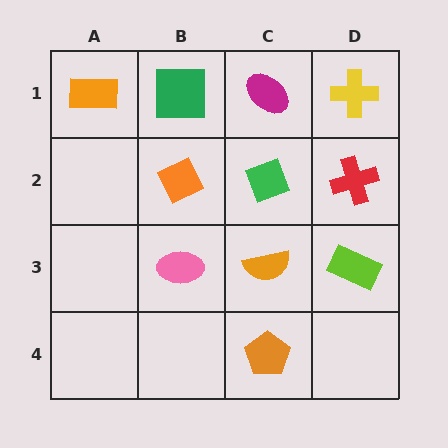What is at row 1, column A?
An orange rectangle.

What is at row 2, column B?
An orange diamond.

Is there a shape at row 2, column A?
No, that cell is empty.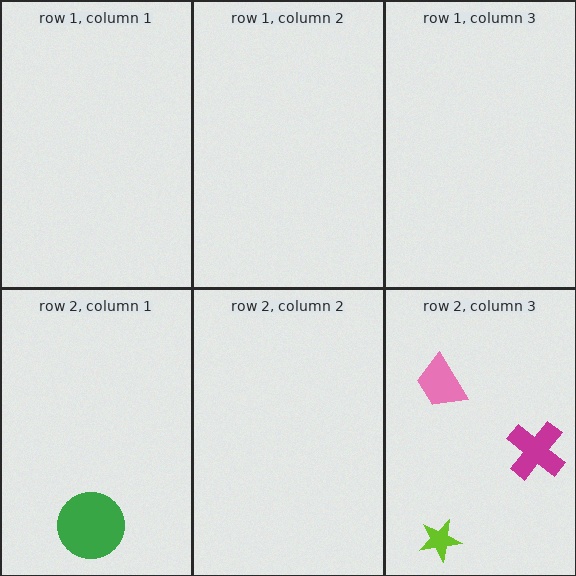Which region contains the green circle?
The row 2, column 1 region.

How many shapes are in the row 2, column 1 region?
1.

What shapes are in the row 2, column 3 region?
The lime star, the pink trapezoid, the magenta cross.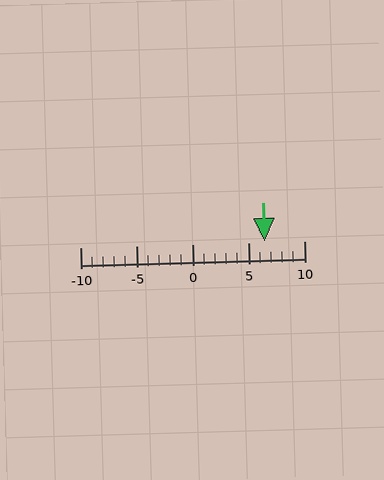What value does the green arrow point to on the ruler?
The green arrow points to approximately 6.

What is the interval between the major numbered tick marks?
The major tick marks are spaced 5 units apart.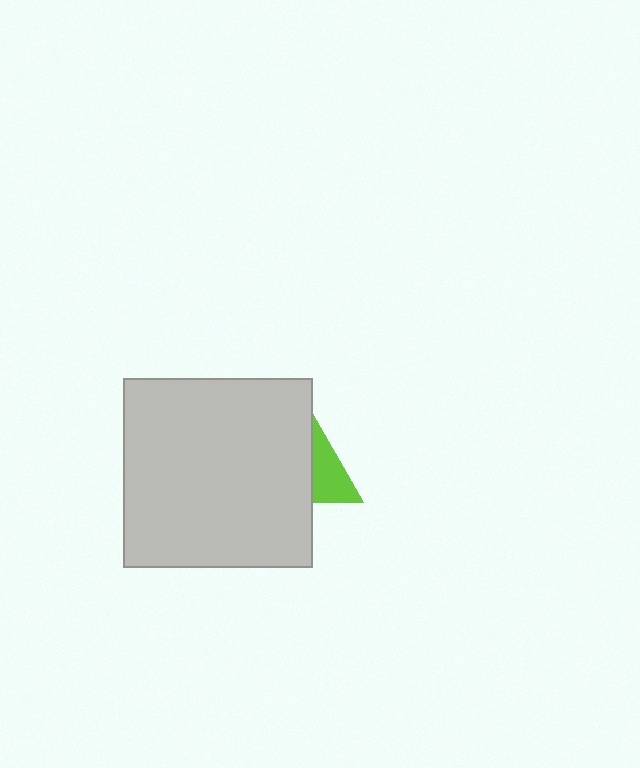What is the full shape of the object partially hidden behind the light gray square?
The partially hidden object is a lime triangle.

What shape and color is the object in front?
The object in front is a light gray square.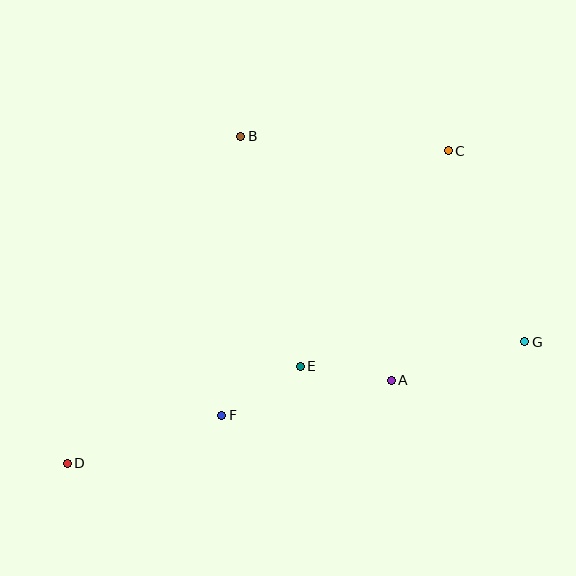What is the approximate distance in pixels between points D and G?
The distance between D and G is approximately 474 pixels.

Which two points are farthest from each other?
Points C and D are farthest from each other.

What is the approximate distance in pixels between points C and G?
The distance between C and G is approximately 206 pixels.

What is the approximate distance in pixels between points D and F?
The distance between D and F is approximately 162 pixels.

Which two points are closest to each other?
Points A and E are closest to each other.